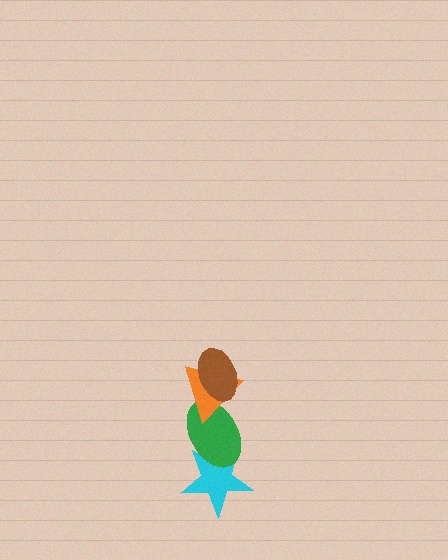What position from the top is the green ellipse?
The green ellipse is 3rd from the top.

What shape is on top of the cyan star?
The green ellipse is on top of the cyan star.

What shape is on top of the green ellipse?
The orange triangle is on top of the green ellipse.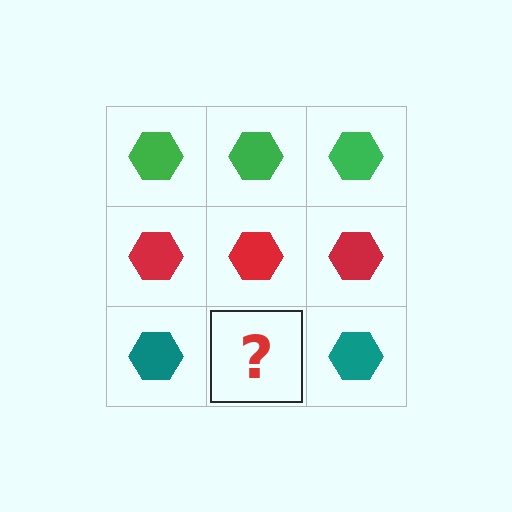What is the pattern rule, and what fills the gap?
The rule is that each row has a consistent color. The gap should be filled with a teal hexagon.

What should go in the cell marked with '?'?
The missing cell should contain a teal hexagon.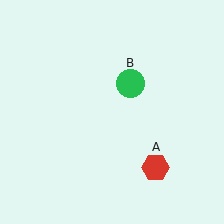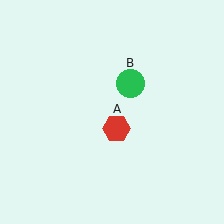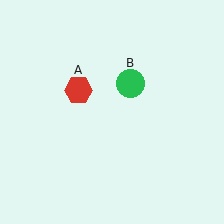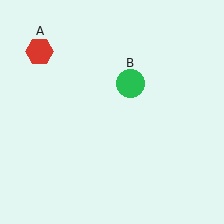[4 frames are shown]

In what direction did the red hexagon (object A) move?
The red hexagon (object A) moved up and to the left.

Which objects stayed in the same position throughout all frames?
Green circle (object B) remained stationary.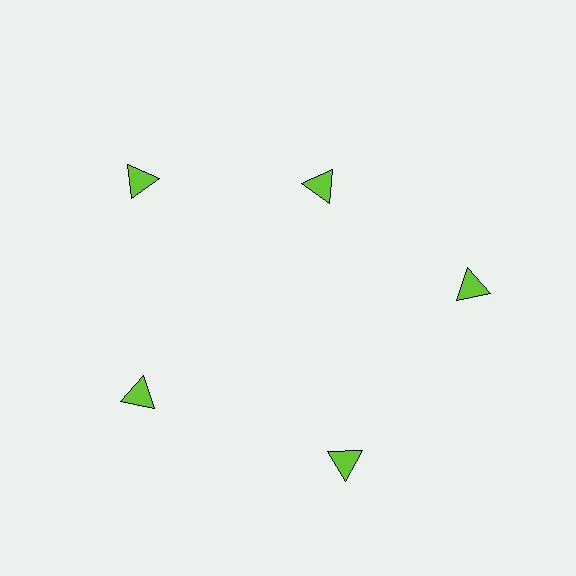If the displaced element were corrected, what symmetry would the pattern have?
It would have 5-fold rotational symmetry — the pattern would map onto itself every 72 degrees.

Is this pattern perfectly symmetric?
No. The 5 lime triangles are arranged in a ring, but one element near the 1 o'clock position is pulled inward toward the center, breaking the 5-fold rotational symmetry.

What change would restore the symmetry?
The symmetry would be restored by moving it outward, back onto the ring so that all 5 triangles sit at equal angles and equal distance from the center.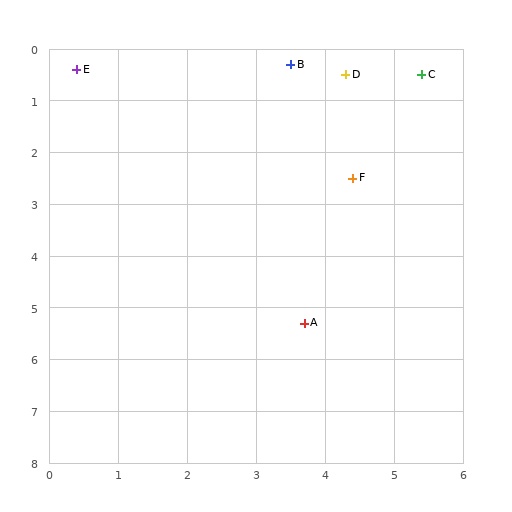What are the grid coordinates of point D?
Point D is at approximately (4.3, 0.5).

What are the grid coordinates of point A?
Point A is at approximately (3.7, 5.3).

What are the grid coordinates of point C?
Point C is at approximately (5.4, 0.5).